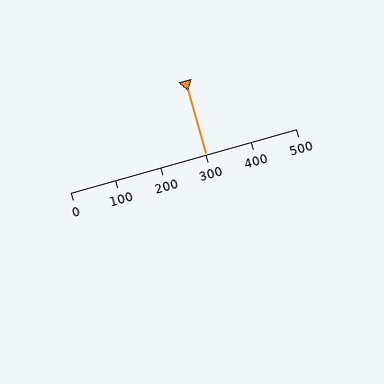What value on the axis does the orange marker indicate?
The marker indicates approximately 300.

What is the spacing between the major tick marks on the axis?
The major ticks are spaced 100 apart.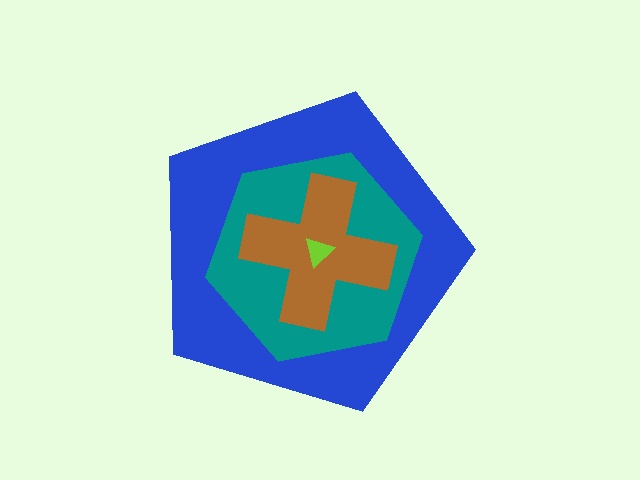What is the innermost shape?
The lime triangle.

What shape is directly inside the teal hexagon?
The brown cross.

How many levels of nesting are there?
4.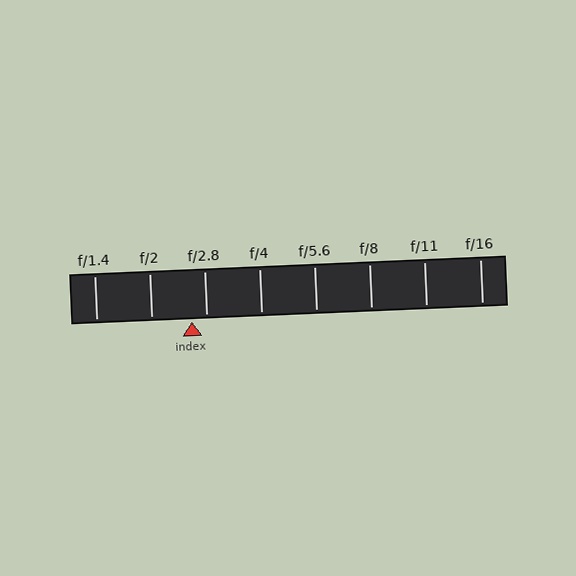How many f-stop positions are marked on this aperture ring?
There are 8 f-stop positions marked.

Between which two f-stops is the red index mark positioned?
The index mark is between f/2 and f/2.8.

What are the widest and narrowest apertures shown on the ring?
The widest aperture shown is f/1.4 and the narrowest is f/16.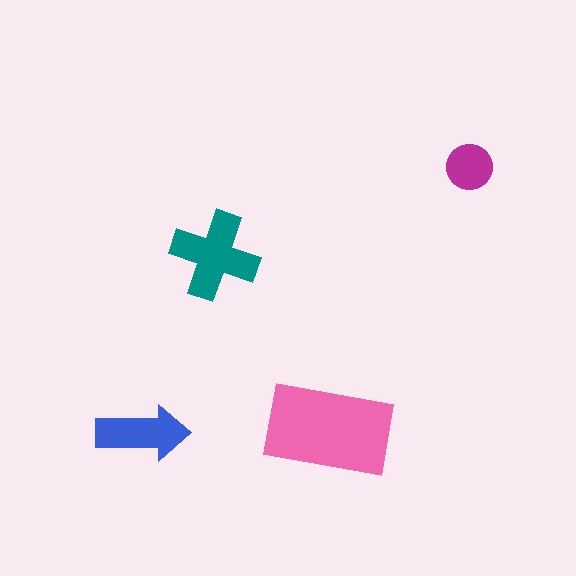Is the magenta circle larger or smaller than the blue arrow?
Smaller.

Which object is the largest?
The pink rectangle.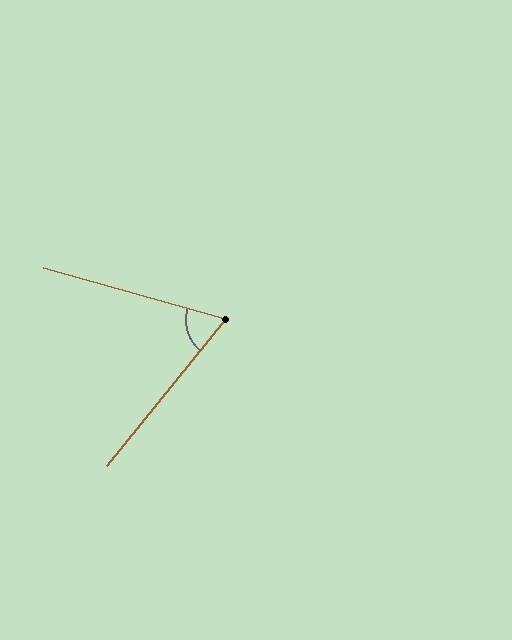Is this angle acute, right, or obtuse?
It is acute.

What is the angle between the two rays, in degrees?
Approximately 67 degrees.